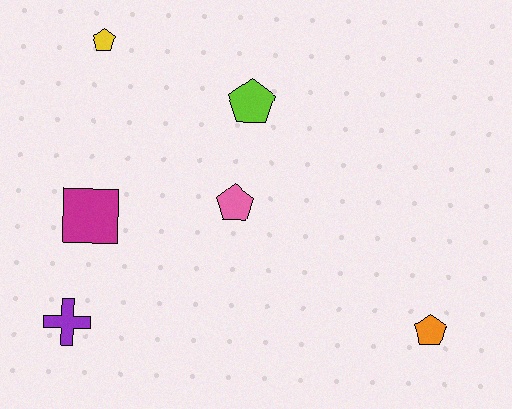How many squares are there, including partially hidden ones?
There is 1 square.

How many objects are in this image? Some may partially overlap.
There are 6 objects.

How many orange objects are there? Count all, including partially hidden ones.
There is 1 orange object.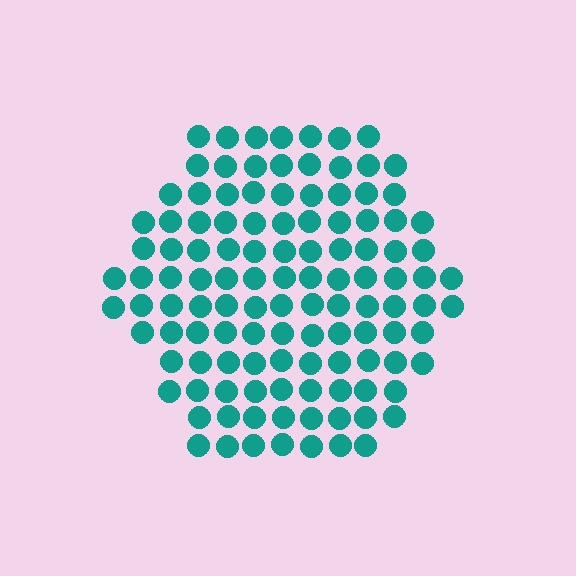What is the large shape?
The large shape is a hexagon.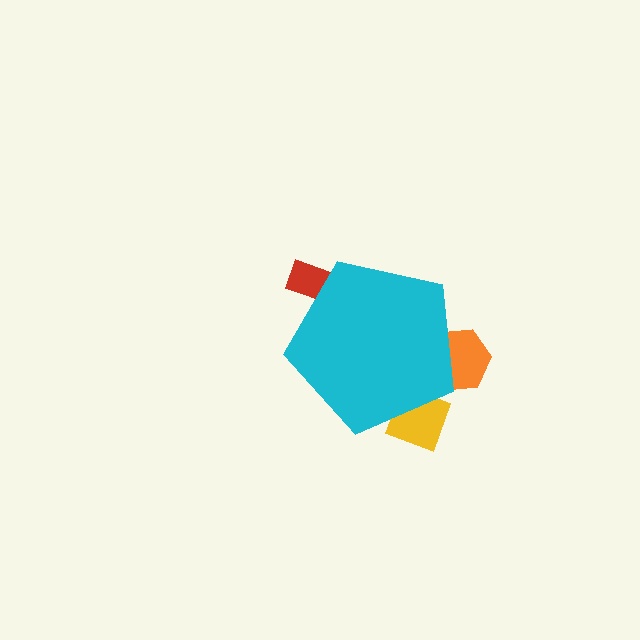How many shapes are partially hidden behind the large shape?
3 shapes are partially hidden.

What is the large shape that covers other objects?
A cyan pentagon.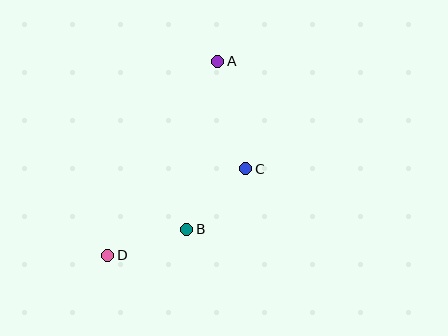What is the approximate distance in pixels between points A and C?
The distance between A and C is approximately 111 pixels.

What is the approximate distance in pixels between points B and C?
The distance between B and C is approximately 85 pixels.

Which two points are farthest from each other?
Points A and D are farthest from each other.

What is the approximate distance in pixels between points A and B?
The distance between A and B is approximately 171 pixels.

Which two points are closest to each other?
Points B and D are closest to each other.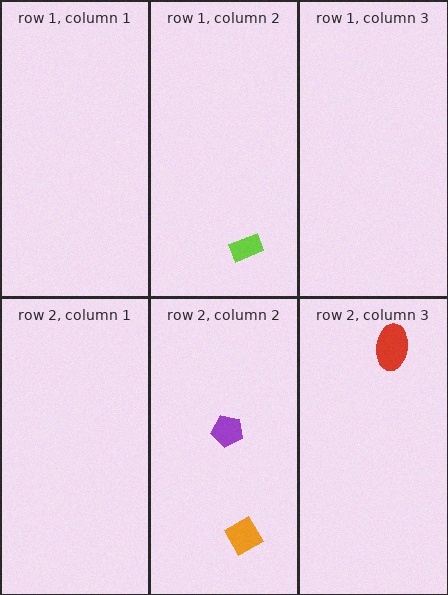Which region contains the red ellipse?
The row 2, column 3 region.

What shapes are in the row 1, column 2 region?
The lime rectangle.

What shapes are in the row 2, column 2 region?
The orange diamond, the purple pentagon.